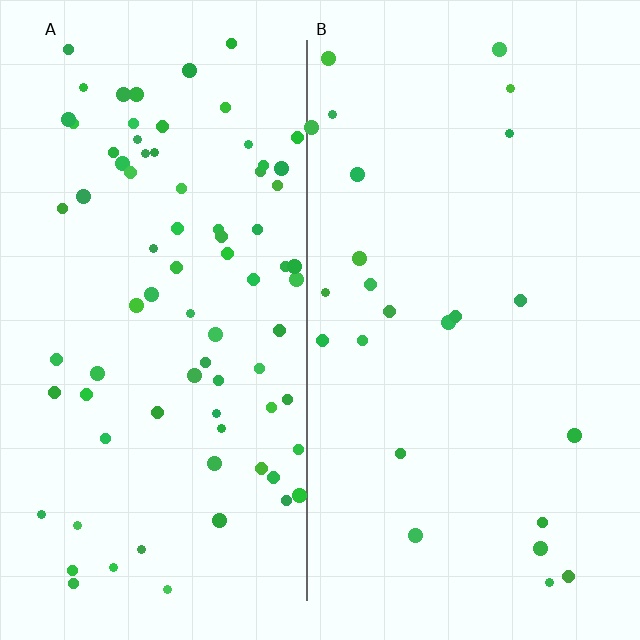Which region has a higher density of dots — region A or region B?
A (the left).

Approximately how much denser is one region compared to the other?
Approximately 3.4× — region A over region B.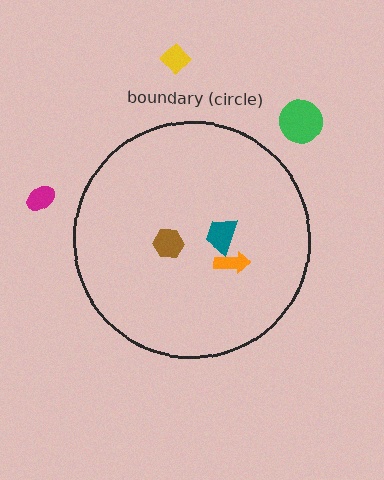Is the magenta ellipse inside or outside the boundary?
Outside.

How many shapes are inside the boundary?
3 inside, 3 outside.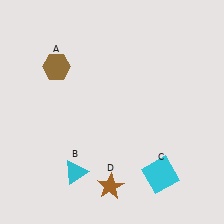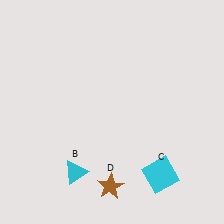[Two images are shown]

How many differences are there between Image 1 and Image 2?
There is 1 difference between the two images.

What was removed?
The brown hexagon (A) was removed in Image 2.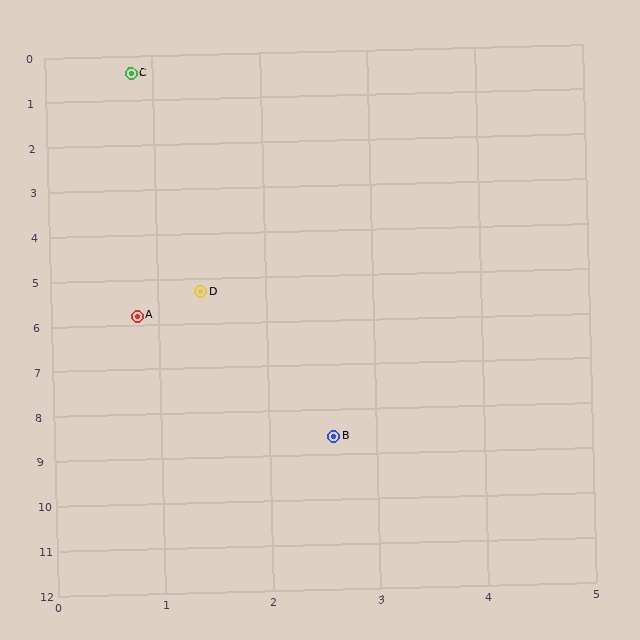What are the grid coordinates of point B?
Point B is at approximately (2.6, 8.6).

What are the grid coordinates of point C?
Point C is at approximately (0.8, 0.4).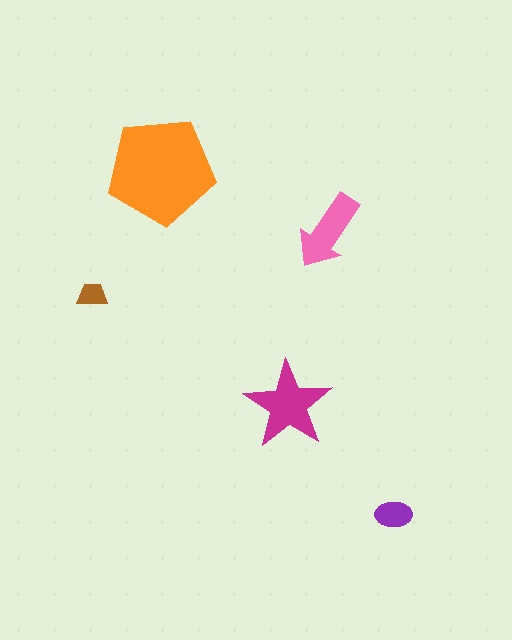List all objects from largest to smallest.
The orange pentagon, the magenta star, the pink arrow, the purple ellipse, the brown trapezoid.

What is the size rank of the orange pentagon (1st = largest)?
1st.